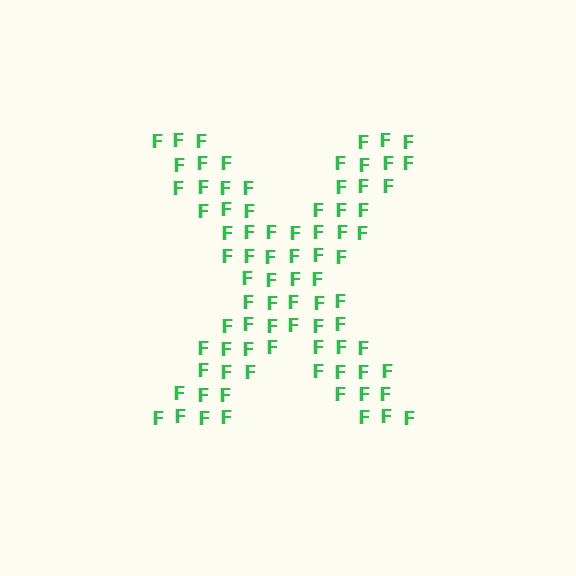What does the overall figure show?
The overall figure shows the letter X.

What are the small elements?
The small elements are letter F's.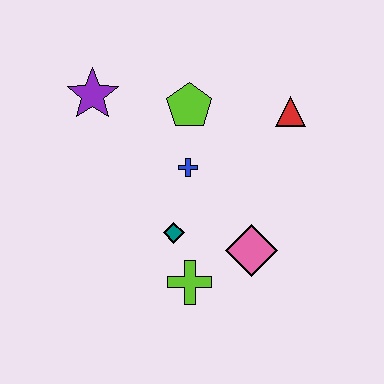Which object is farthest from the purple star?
The pink diamond is farthest from the purple star.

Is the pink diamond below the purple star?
Yes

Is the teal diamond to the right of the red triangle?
No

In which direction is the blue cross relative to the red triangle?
The blue cross is to the left of the red triangle.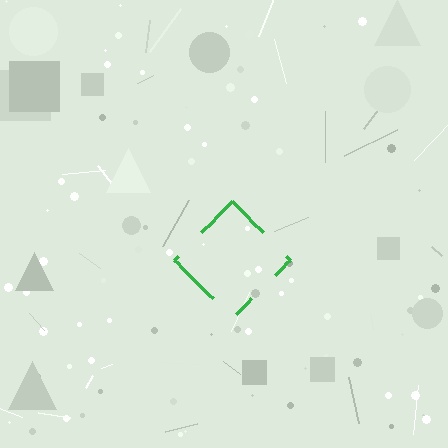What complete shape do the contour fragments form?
The contour fragments form a diamond.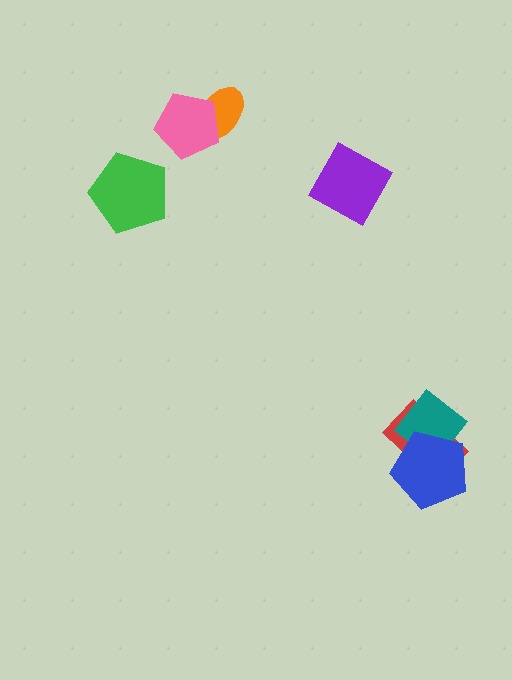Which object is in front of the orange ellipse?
The pink pentagon is in front of the orange ellipse.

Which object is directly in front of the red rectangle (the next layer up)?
The teal diamond is directly in front of the red rectangle.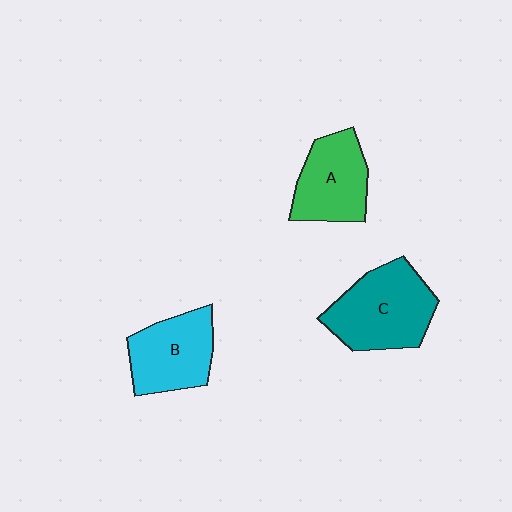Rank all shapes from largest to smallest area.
From largest to smallest: C (teal), B (cyan), A (green).